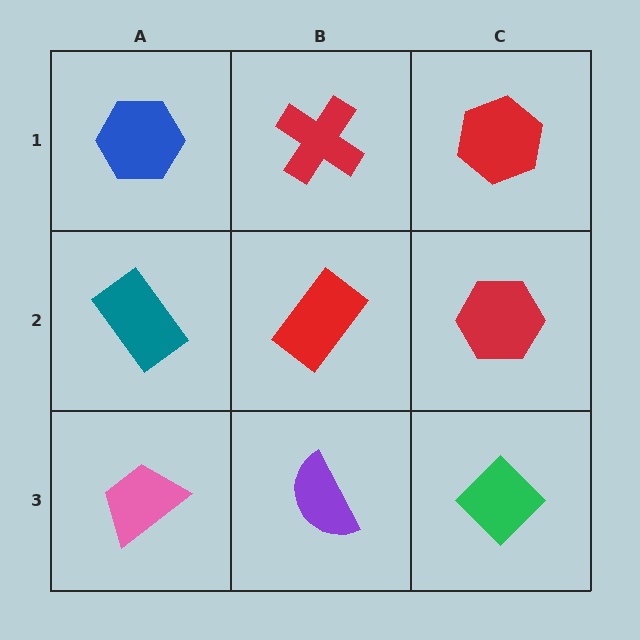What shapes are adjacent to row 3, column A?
A teal rectangle (row 2, column A), a purple semicircle (row 3, column B).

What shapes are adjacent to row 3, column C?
A red hexagon (row 2, column C), a purple semicircle (row 3, column B).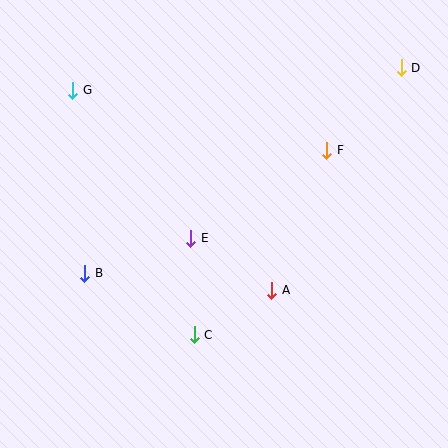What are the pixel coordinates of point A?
Point A is at (272, 290).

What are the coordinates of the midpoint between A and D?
The midpoint between A and D is at (336, 179).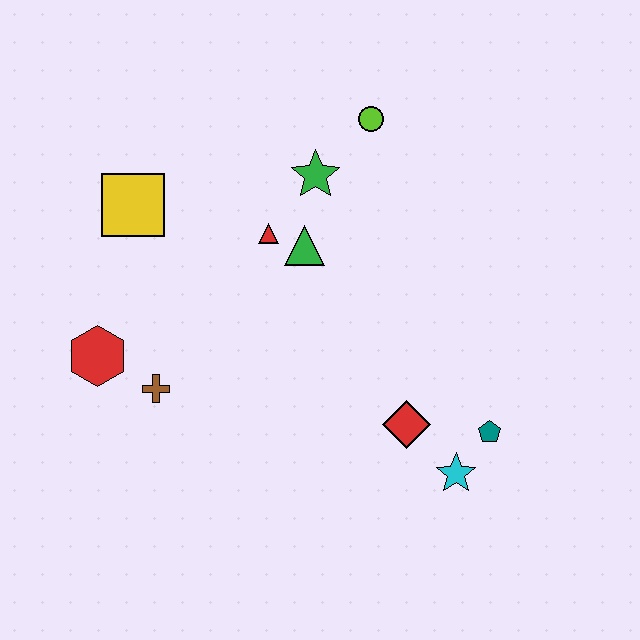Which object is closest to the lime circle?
The green star is closest to the lime circle.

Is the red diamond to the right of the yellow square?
Yes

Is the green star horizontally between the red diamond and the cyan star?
No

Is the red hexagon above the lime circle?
No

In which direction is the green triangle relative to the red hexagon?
The green triangle is to the right of the red hexagon.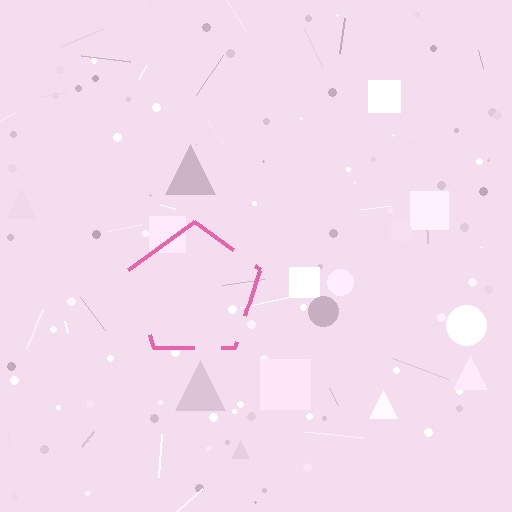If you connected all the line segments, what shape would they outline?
They would outline a pentagon.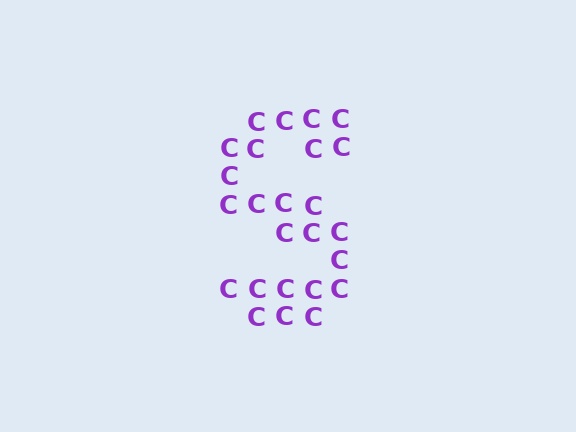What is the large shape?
The large shape is the letter S.